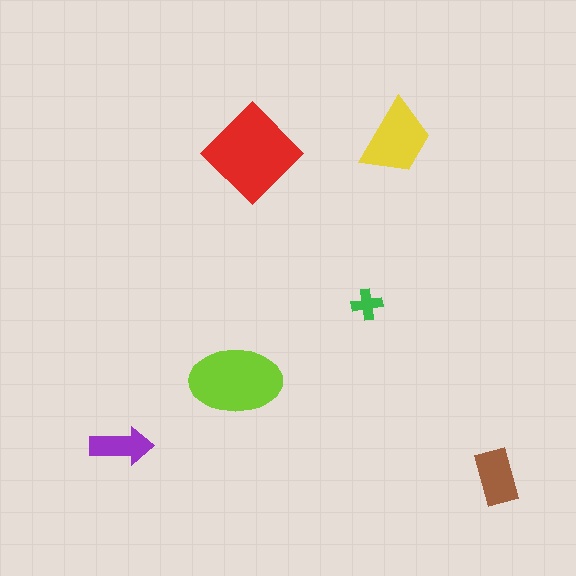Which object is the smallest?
The green cross.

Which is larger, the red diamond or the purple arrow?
The red diamond.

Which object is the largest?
The red diamond.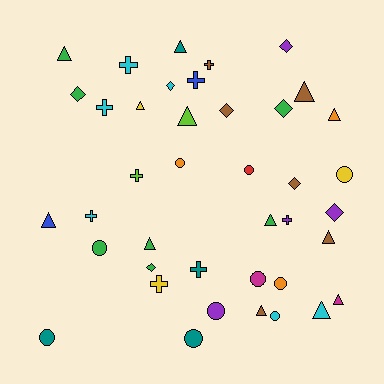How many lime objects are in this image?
There are 2 lime objects.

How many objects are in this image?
There are 40 objects.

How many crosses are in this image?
There are 9 crosses.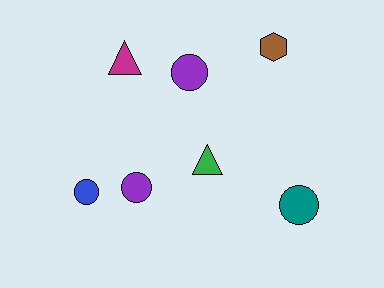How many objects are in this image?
There are 7 objects.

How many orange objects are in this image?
There are no orange objects.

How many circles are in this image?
There are 4 circles.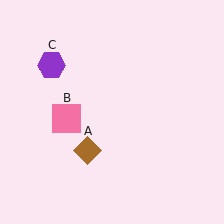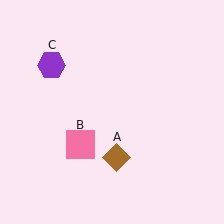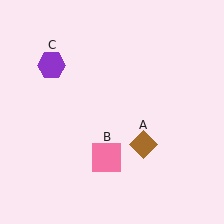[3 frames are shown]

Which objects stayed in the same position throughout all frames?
Purple hexagon (object C) remained stationary.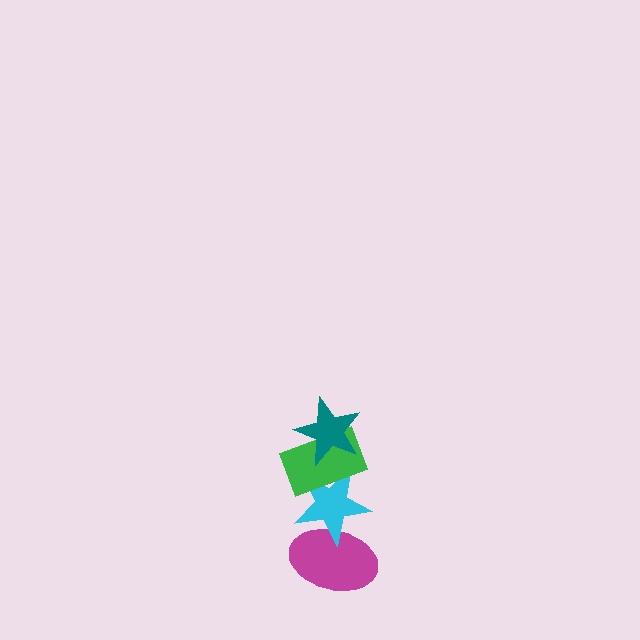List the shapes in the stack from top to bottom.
From top to bottom: the teal star, the green rectangle, the cyan star, the magenta ellipse.